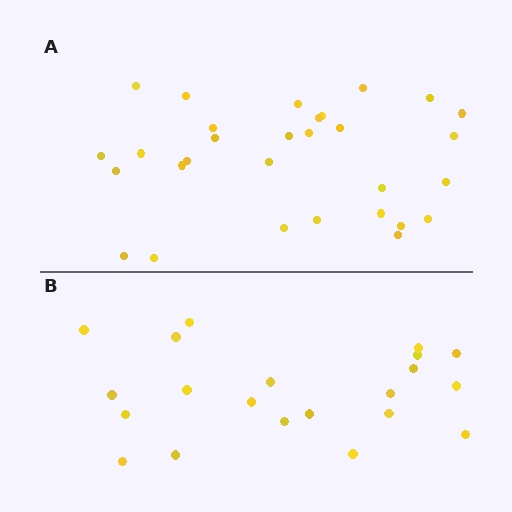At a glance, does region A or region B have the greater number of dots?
Region A (the top region) has more dots.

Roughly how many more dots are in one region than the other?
Region A has roughly 8 or so more dots than region B.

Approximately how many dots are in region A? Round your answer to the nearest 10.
About 30 dots.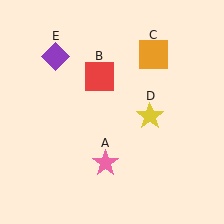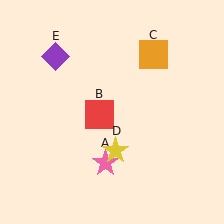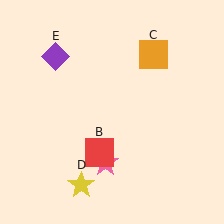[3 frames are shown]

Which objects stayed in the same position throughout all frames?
Pink star (object A) and orange square (object C) and purple diamond (object E) remained stationary.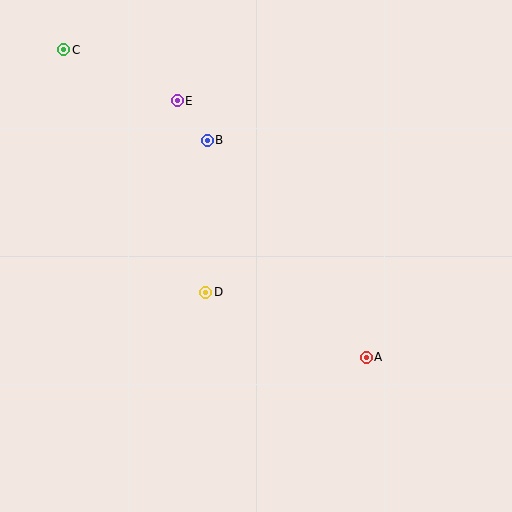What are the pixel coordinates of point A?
Point A is at (366, 357).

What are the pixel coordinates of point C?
Point C is at (64, 50).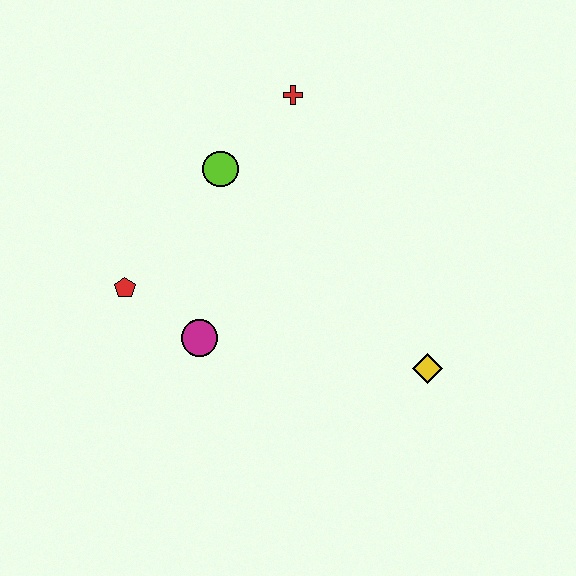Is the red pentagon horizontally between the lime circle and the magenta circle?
No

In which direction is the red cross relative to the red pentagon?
The red cross is above the red pentagon.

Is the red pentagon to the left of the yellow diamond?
Yes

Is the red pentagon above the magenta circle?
Yes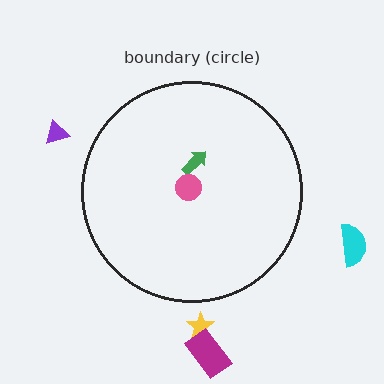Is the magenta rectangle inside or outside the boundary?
Outside.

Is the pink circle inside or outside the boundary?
Inside.